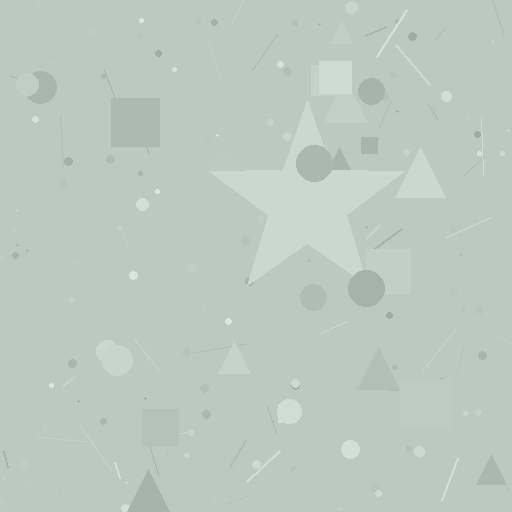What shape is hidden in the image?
A star is hidden in the image.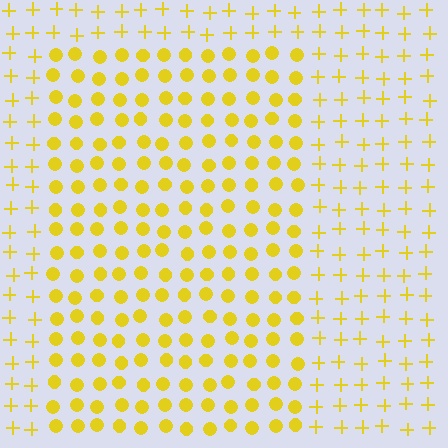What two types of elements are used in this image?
The image uses circles inside the rectangle region and plus signs outside it.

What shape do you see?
I see a rectangle.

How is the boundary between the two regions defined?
The boundary is defined by a change in element shape: circles inside vs. plus signs outside. All elements share the same color and spacing.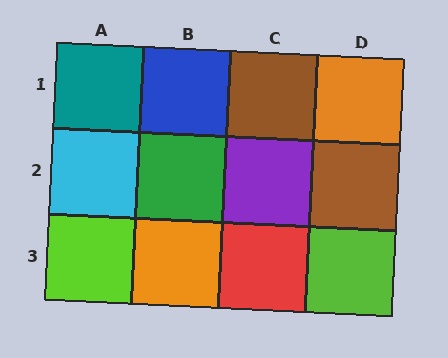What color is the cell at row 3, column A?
Lime.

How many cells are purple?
1 cell is purple.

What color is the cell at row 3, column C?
Red.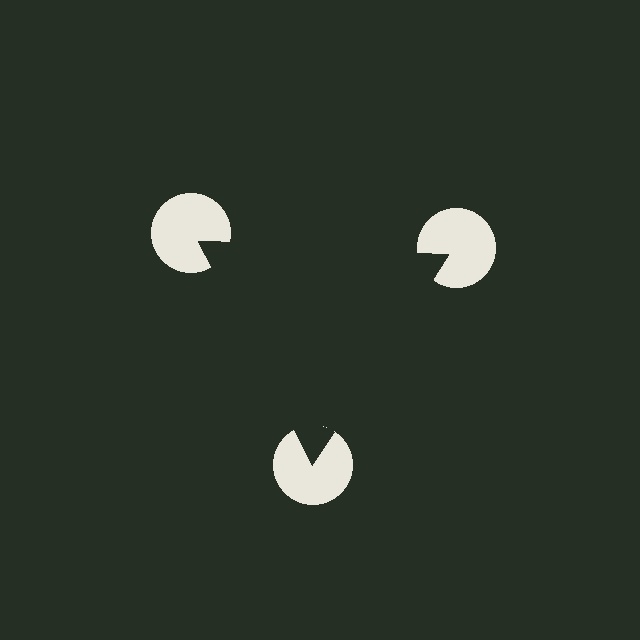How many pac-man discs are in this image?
There are 3 — one at each vertex of the illusory triangle.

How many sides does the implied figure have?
3 sides.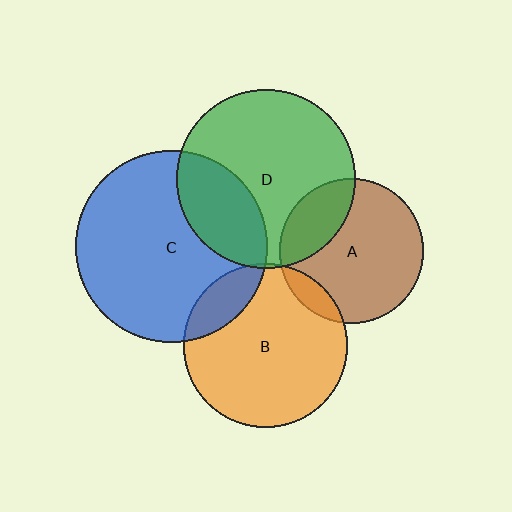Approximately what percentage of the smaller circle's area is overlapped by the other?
Approximately 5%.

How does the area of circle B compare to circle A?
Approximately 1.3 times.